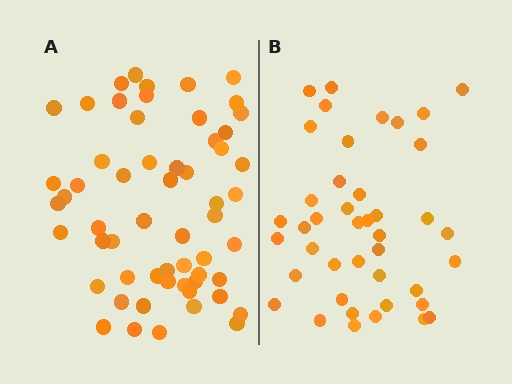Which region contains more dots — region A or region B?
Region A (the left region) has more dots.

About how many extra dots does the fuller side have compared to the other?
Region A has approximately 15 more dots than region B.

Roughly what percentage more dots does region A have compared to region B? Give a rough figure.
About 40% more.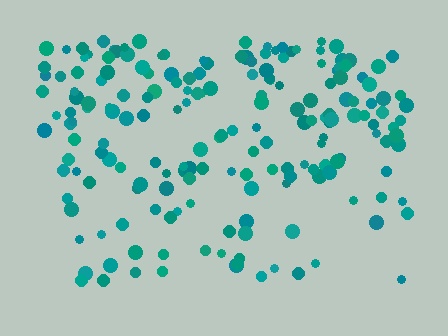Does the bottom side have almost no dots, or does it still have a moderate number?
Still a moderate number, just noticeably fewer than the top.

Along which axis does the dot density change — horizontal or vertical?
Vertical.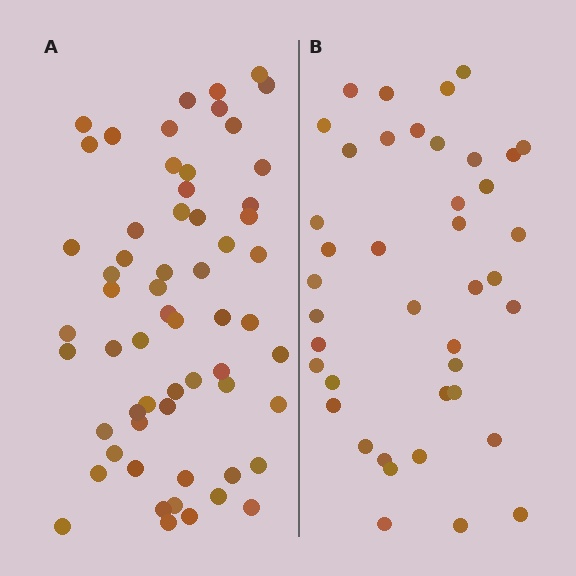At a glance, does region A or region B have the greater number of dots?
Region A (the left region) has more dots.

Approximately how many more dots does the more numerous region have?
Region A has approximately 20 more dots than region B.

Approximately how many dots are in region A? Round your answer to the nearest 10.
About 60 dots.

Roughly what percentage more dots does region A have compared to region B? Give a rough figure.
About 45% more.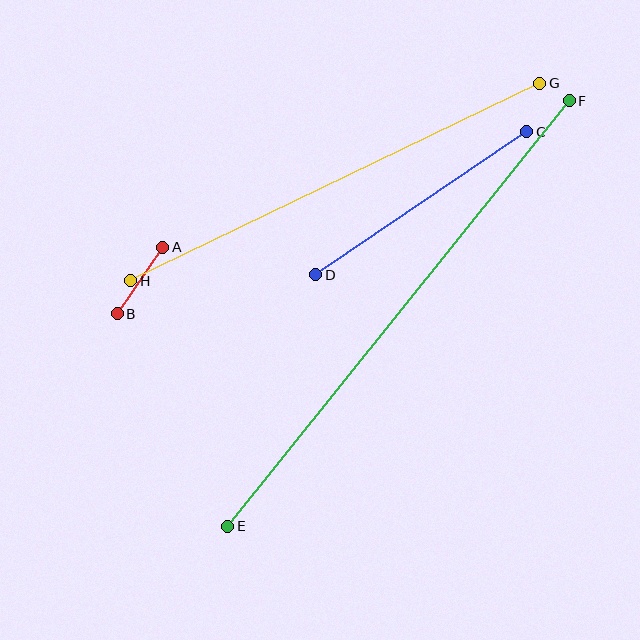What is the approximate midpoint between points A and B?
The midpoint is at approximately (140, 281) pixels.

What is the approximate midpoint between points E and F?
The midpoint is at approximately (399, 313) pixels.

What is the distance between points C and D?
The distance is approximately 255 pixels.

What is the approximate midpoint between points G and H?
The midpoint is at approximately (335, 182) pixels.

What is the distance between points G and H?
The distance is approximately 454 pixels.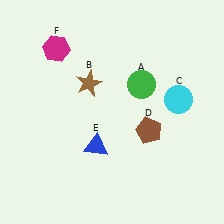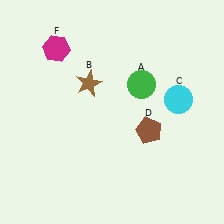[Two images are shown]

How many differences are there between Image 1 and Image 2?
There is 1 difference between the two images.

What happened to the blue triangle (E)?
The blue triangle (E) was removed in Image 2. It was in the bottom-left area of Image 1.